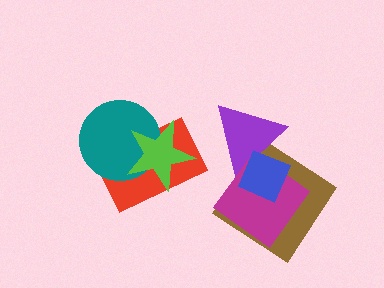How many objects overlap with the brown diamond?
3 objects overlap with the brown diamond.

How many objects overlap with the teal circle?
2 objects overlap with the teal circle.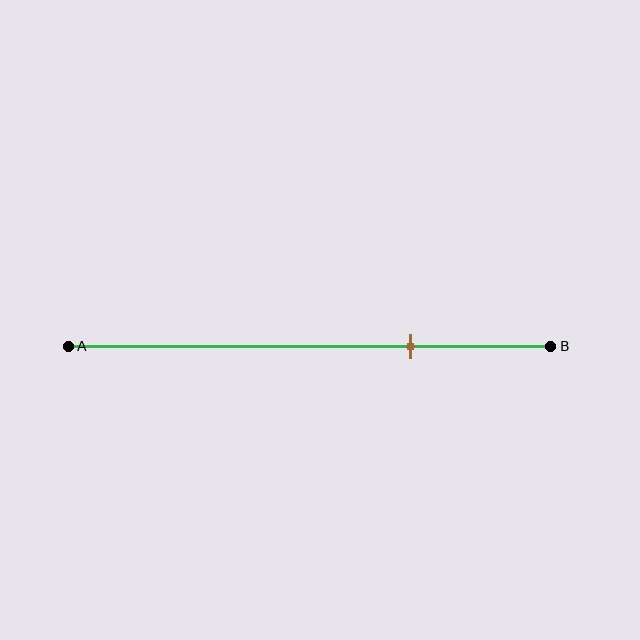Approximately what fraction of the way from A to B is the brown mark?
The brown mark is approximately 70% of the way from A to B.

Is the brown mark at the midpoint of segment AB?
No, the mark is at about 70% from A, not at the 50% midpoint.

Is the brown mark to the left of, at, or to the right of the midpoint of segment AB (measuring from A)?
The brown mark is to the right of the midpoint of segment AB.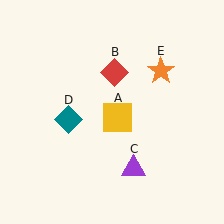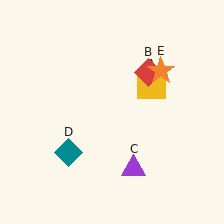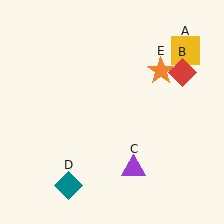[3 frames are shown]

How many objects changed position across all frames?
3 objects changed position: yellow square (object A), red diamond (object B), teal diamond (object D).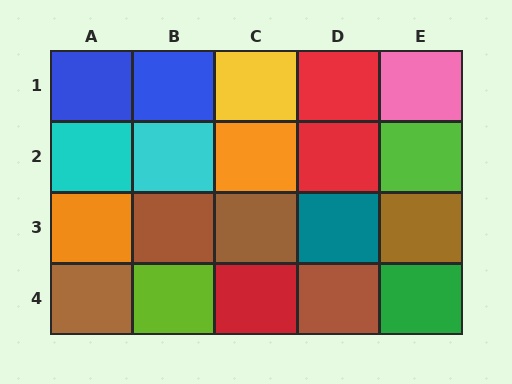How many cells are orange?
2 cells are orange.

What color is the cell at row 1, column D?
Red.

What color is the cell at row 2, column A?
Cyan.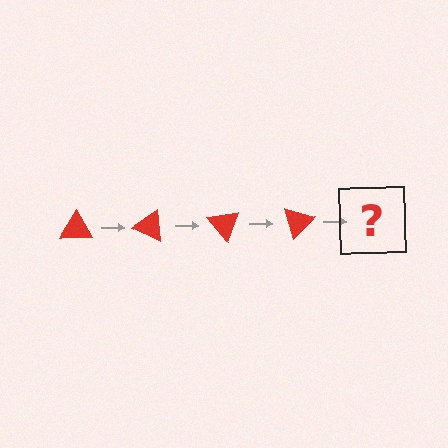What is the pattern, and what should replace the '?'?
The pattern is that the triangle rotates 25 degrees each step. The '?' should be a red triangle rotated 100 degrees.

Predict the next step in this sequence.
The next step is a red triangle rotated 100 degrees.